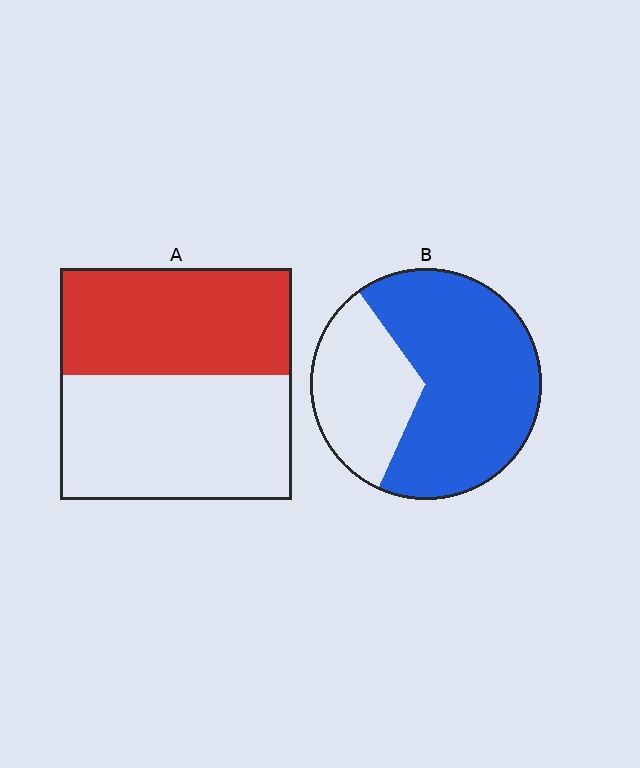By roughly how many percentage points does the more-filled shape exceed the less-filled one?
By roughly 20 percentage points (B over A).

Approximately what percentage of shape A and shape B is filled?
A is approximately 45% and B is approximately 65%.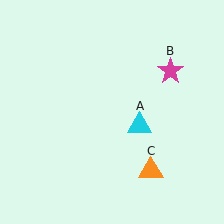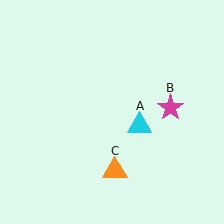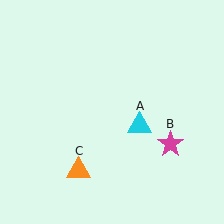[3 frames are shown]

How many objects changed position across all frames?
2 objects changed position: magenta star (object B), orange triangle (object C).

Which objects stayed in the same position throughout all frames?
Cyan triangle (object A) remained stationary.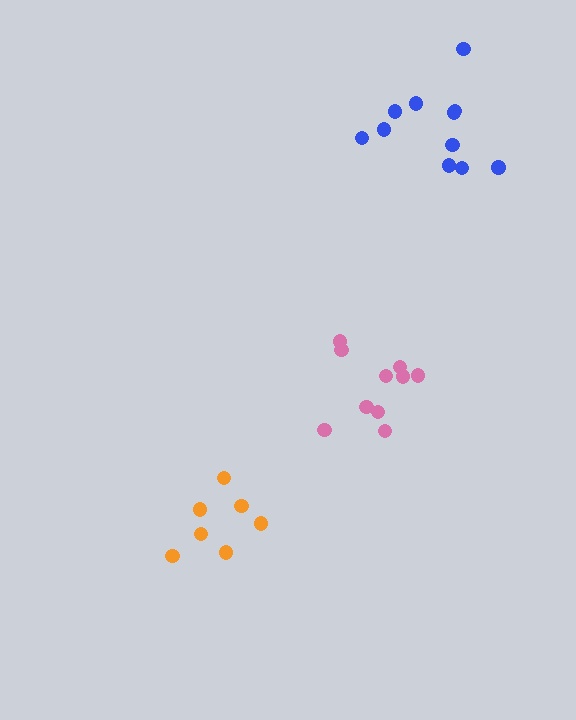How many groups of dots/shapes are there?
There are 3 groups.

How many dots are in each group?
Group 1: 11 dots, Group 2: 10 dots, Group 3: 7 dots (28 total).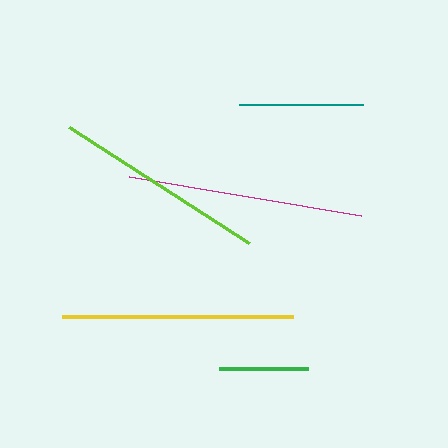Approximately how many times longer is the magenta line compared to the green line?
The magenta line is approximately 2.6 times the length of the green line.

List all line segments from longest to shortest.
From longest to shortest: magenta, yellow, lime, teal, green.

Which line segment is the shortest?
The green line is the shortest at approximately 89 pixels.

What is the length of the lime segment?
The lime segment is approximately 215 pixels long.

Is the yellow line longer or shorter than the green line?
The yellow line is longer than the green line.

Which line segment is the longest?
The magenta line is the longest at approximately 236 pixels.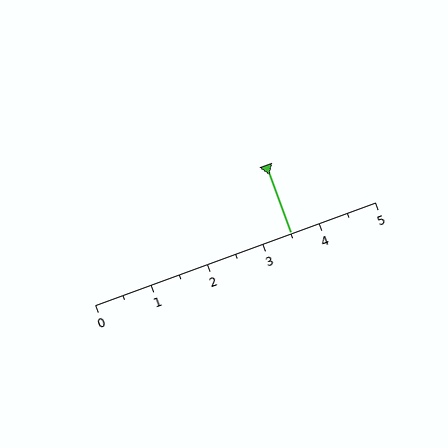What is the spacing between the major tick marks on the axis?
The major ticks are spaced 1 apart.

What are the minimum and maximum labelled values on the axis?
The axis runs from 0 to 5.